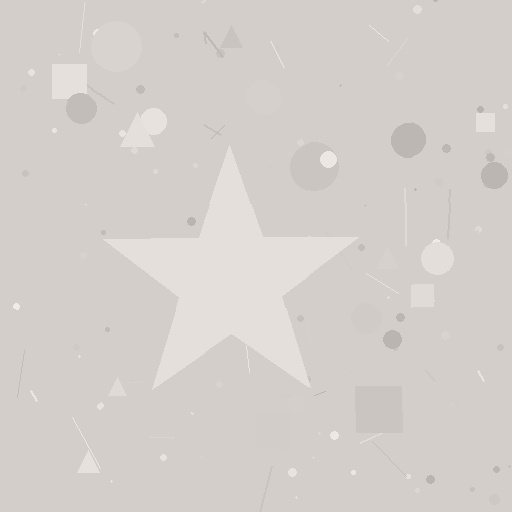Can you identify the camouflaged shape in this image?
The camouflaged shape is a star.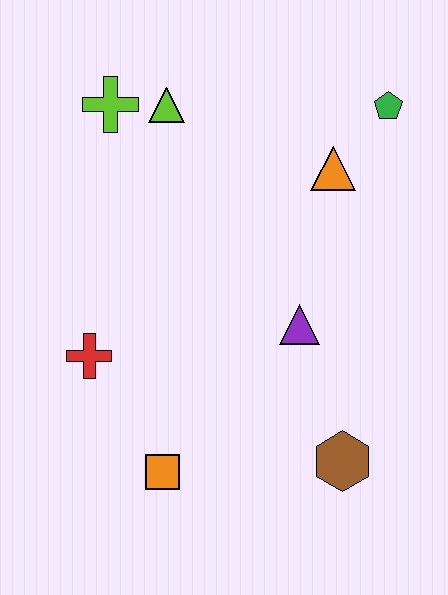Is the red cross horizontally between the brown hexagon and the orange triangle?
No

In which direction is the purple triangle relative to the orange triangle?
The purple triangle is below the orange triangle.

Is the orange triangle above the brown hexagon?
Yes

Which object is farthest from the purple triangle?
The lime cross is farthest from the purple triangle.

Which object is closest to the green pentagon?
The orange triangle is closest to the green pentagon.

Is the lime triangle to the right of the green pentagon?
No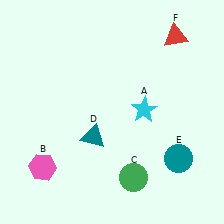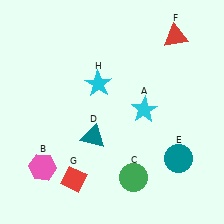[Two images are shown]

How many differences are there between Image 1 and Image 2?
There are 2 differences between the two images.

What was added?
A red diamond (G), a cyan star (H) were added in Image 2.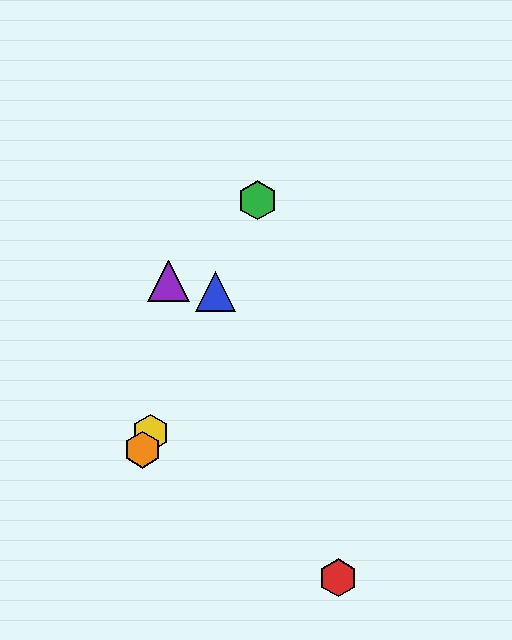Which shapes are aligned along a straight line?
The blue triangle, the green hexagon, the yellow hexagon, the orange hexagon are aligned along a straight line.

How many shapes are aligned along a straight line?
4 shapes (the blue triangle, the green hexagon, the yellow hexagon, the orange hexagon) are aligned along a straight line.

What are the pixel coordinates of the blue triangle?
The blue triangle is at (216, 292).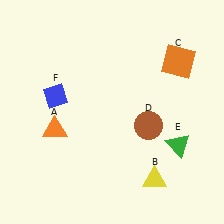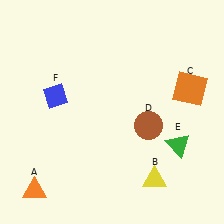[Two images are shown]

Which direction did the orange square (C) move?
The orange square (C) moved down.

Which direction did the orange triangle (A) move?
The orange triangle (A) moved down.